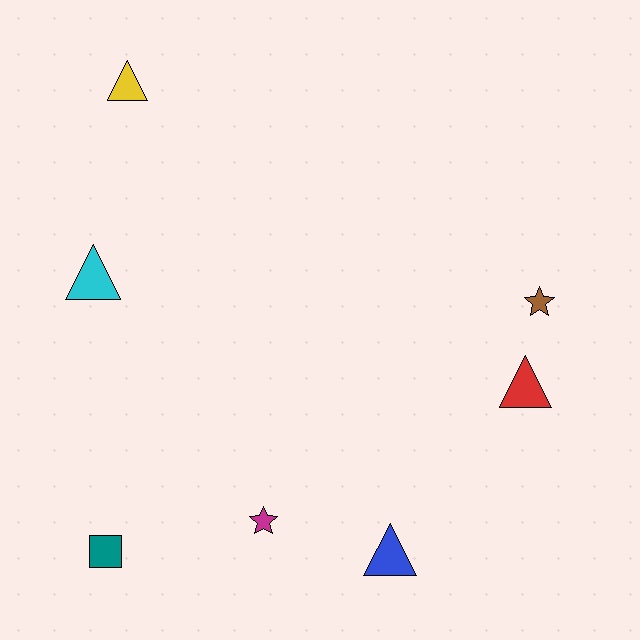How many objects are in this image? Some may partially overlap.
There are 7 objects.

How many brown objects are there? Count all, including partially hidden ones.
There is 1 brown object.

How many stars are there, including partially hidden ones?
There are 2 stars.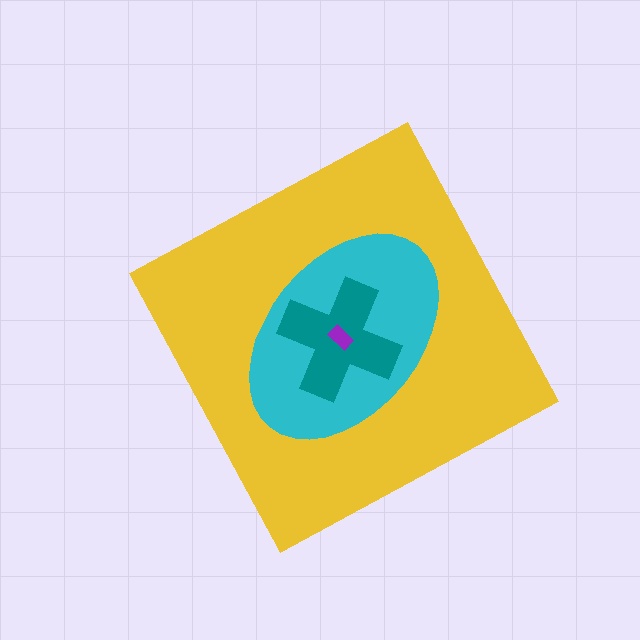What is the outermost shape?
The yellow diamond.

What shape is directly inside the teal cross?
The purple rectangle.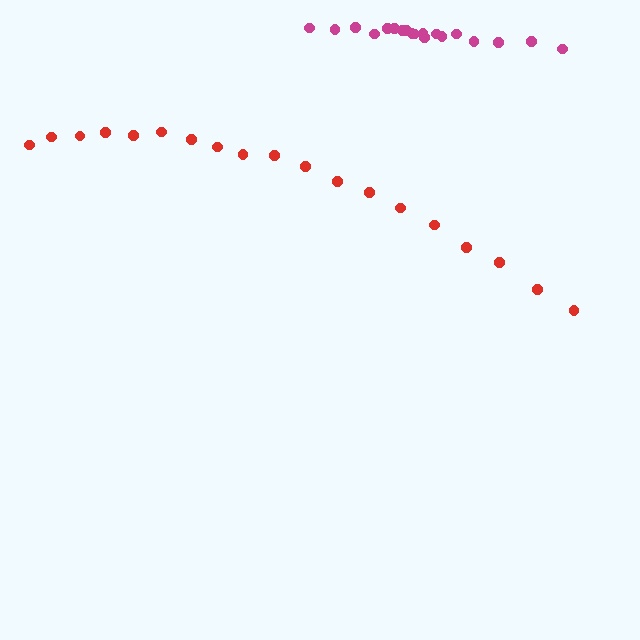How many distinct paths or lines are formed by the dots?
There are 2 distinct paths.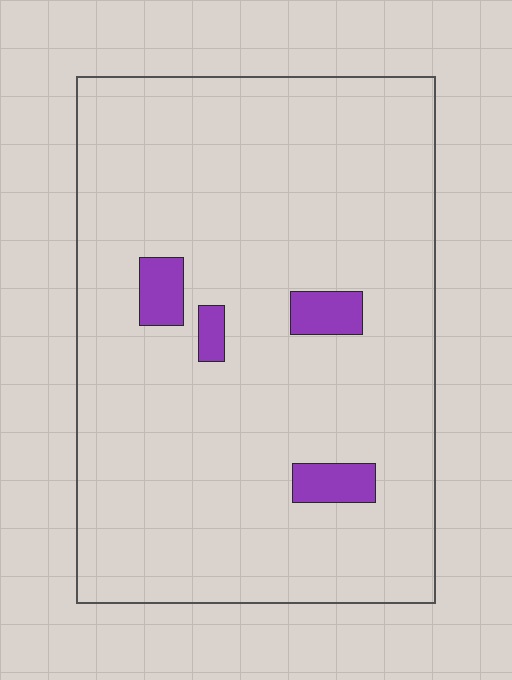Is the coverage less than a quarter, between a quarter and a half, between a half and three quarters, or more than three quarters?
Less than a quarter.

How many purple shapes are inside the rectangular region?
4.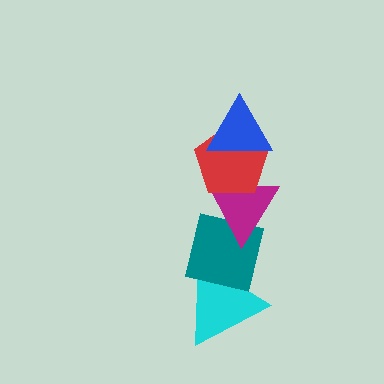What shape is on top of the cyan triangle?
The teal square is on top of the cyan triangle.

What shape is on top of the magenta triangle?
The red pentagon is on top of the magenta triangle.